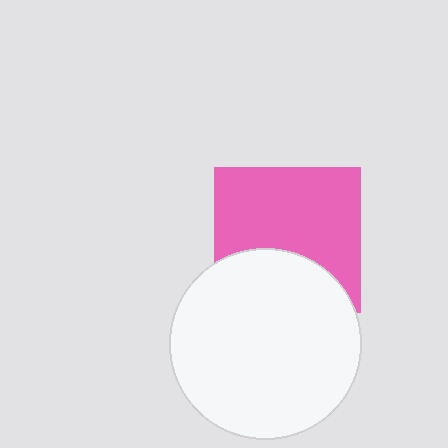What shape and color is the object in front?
The object in front is a white circle.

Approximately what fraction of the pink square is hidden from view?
Roughly 35% of the pink square is hidden behind the white circle.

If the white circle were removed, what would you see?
You would see the complete pink square.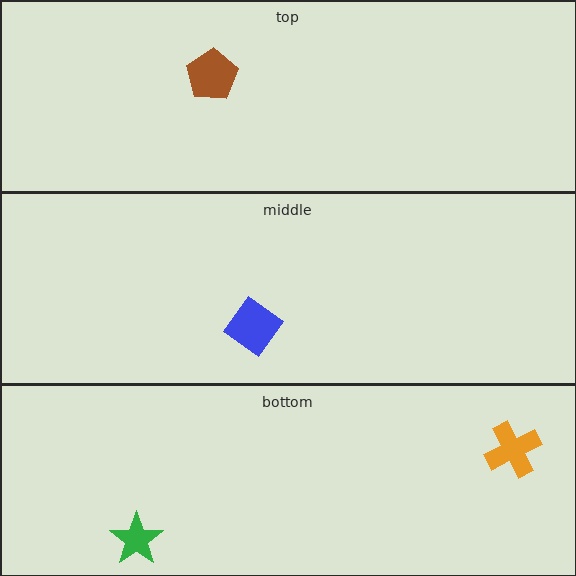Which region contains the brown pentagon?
The top region.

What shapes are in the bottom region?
The orange cross, the green star.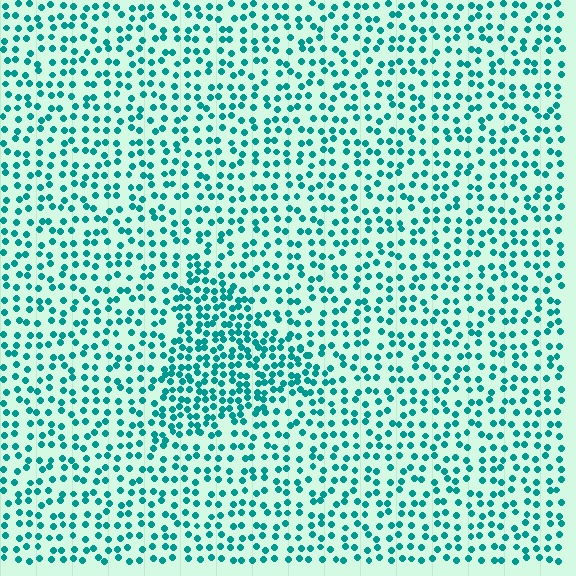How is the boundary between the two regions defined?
The boundary is defined by a change in element density (approximately 1.8x ratio). All elements are the same color, size, and shape.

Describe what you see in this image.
The image contains small teal elements arranged at two different densities. A triangle-shaped region is visible where the elements are more densely packed than the surrounding area.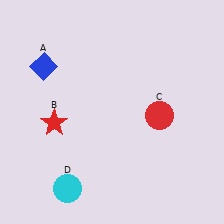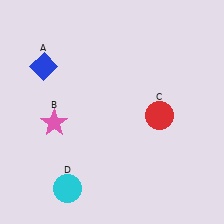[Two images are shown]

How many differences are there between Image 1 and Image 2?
There is 1 difference between the two images.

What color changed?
The star (B) changed from red in Image 1 to pink in Image 2.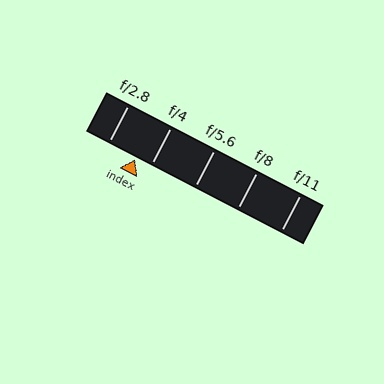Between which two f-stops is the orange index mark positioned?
The index mark is between f/2.8 and f/4.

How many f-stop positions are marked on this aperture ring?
There are 5 f-stop positions marked.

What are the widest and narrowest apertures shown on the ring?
The widest aperture shown is f/2.8 and the narrowest is f/11.